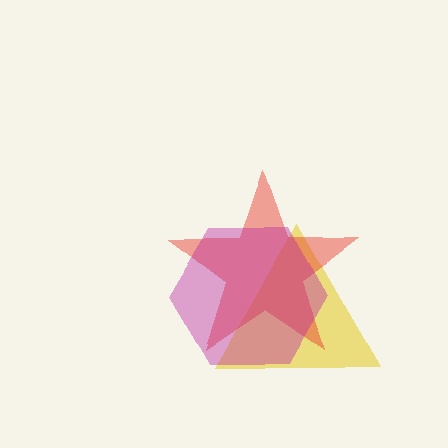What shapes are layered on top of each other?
The layered shapes are: a yellow triangle, a red star, a magenta hexagon.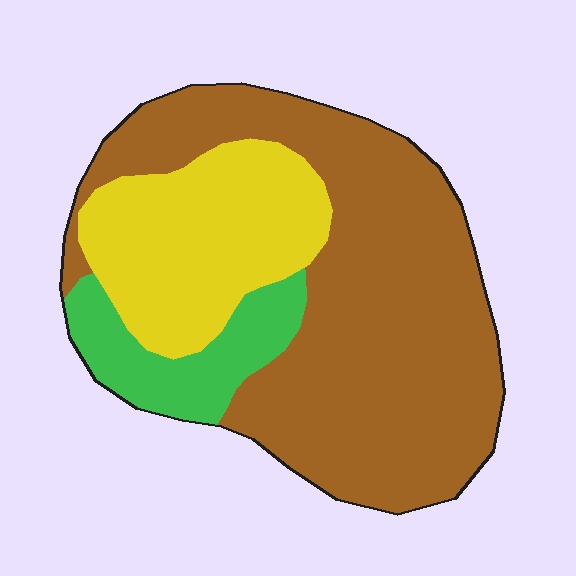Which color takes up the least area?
Green, at roughly 15%.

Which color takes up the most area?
Brown, at roughly 60%.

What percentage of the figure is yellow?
Yellow takes up between a quarter and a half of the figure.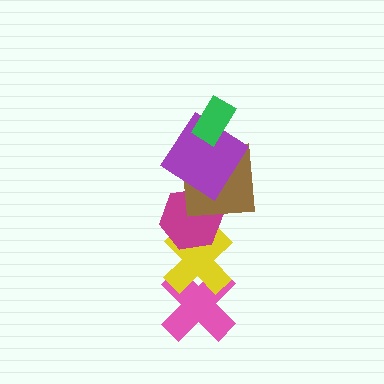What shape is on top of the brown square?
The purple diamond is on top of the brown square.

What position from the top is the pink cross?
The pink cross is 6th from the top.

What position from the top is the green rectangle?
The green rectangle is 1st from the top.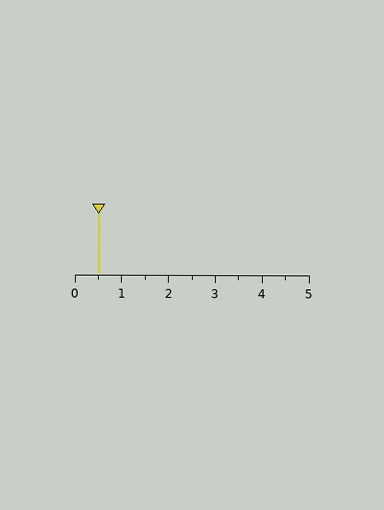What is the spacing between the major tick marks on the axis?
The major ticks are spaced 1 apart.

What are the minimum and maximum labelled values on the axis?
The axis runs from 0 to 5.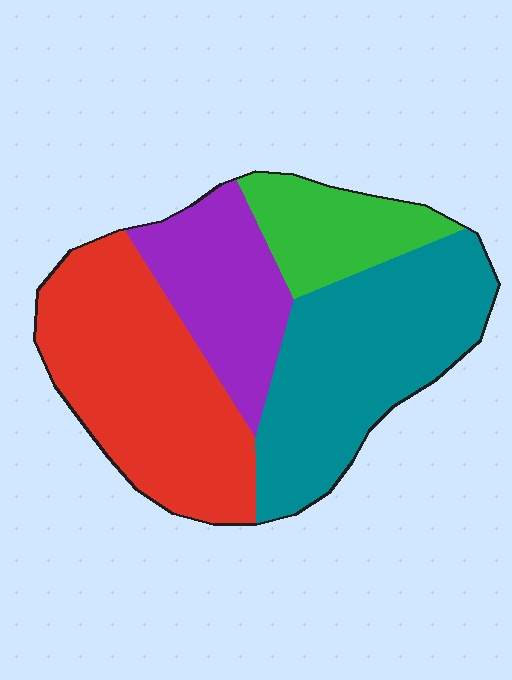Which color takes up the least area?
Green, at roughly 15%.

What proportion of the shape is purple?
Purple covers 19% of the shape.